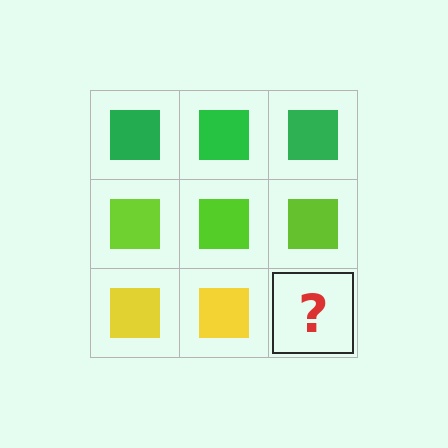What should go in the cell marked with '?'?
The missing cell should contain a yellow square.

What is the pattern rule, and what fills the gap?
The rule is that each row has a consistent color. The gap should be filled with a yellow square.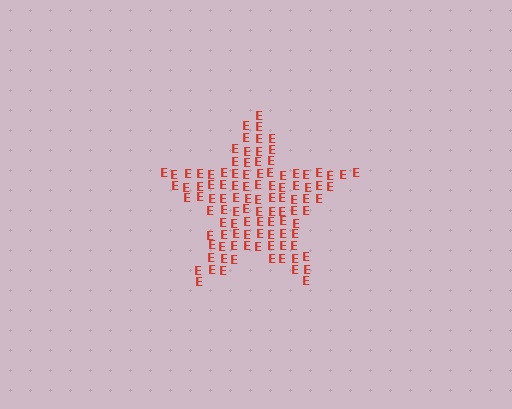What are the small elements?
The small elements are letter E's.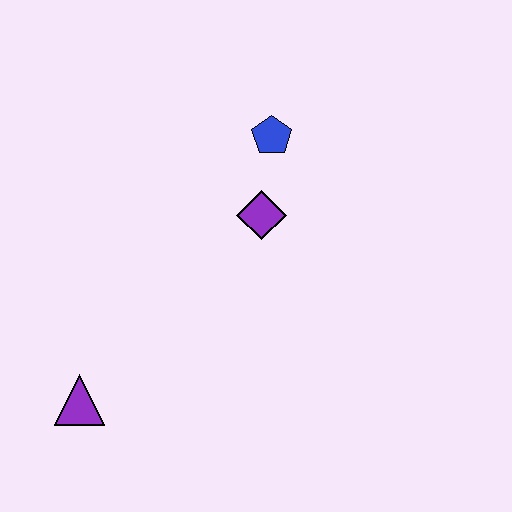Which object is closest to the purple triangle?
The purple diamond is closest to the purple triangle.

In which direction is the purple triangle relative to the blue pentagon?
The purple triangle is below the blue pentagon.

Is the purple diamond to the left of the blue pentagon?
Yes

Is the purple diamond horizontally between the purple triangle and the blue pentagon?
Yes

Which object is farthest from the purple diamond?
The purple triangle is farthest from the purple diamond.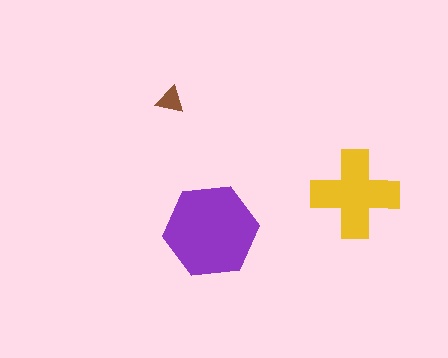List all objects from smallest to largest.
The brown triangle, the yellow cross, the purple hexagon.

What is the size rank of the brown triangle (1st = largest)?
3rd.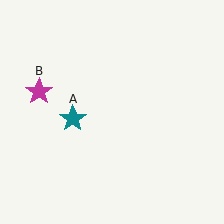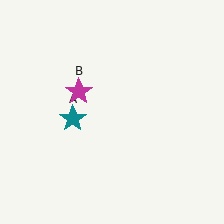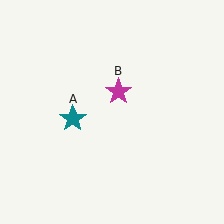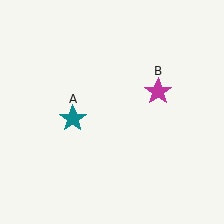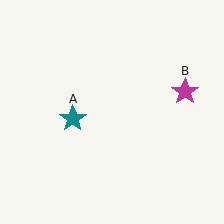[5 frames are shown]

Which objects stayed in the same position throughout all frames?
Teal star (object A) remained stationary.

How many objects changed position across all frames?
1 object changed position: magenta star (object B).